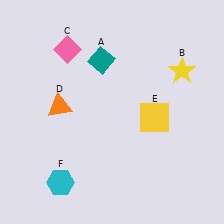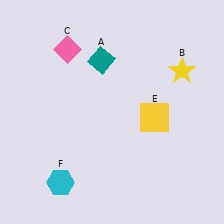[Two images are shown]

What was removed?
The orange triangle (D) was removed in Image 2.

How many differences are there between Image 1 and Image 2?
There is 1 difference between the two images.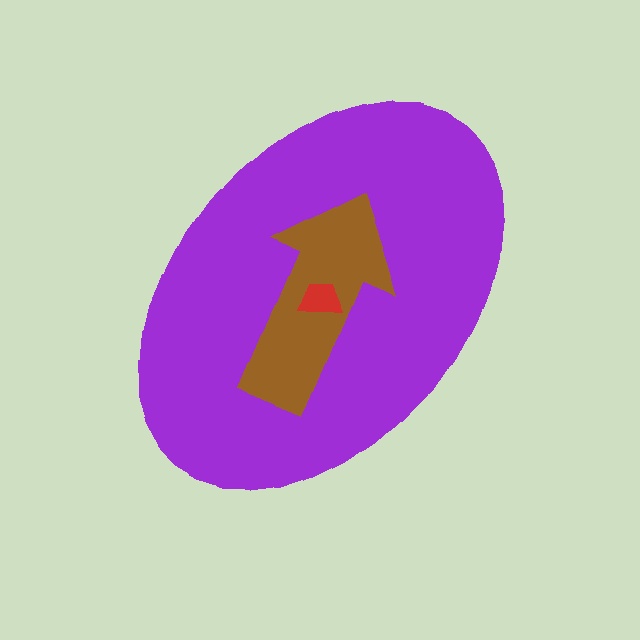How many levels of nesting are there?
3.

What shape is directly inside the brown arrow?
The red trapezoid.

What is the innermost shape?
The red trapezoid.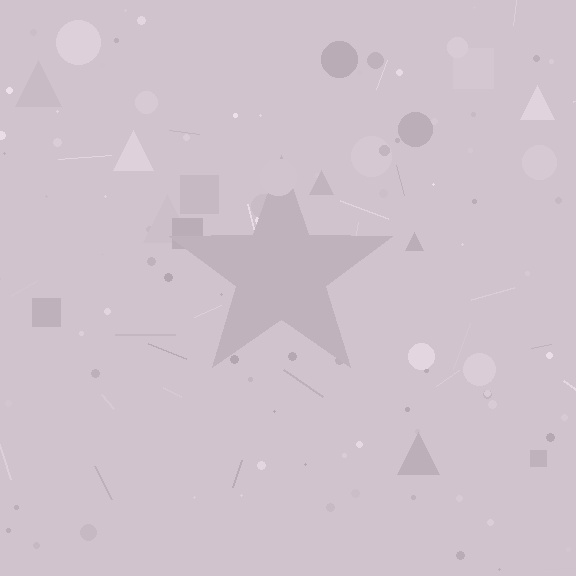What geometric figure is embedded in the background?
A star is embedded in the background.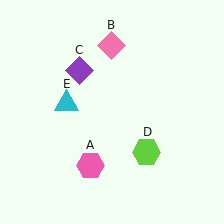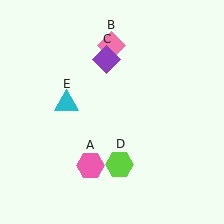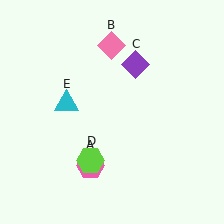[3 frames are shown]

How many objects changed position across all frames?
2 objects changed position: purple diamond (object C), lime hexagon (object D).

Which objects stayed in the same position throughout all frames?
Pink hexagon (object A) and pink diamond (object B) and cyan triangle (object E) remained stationary.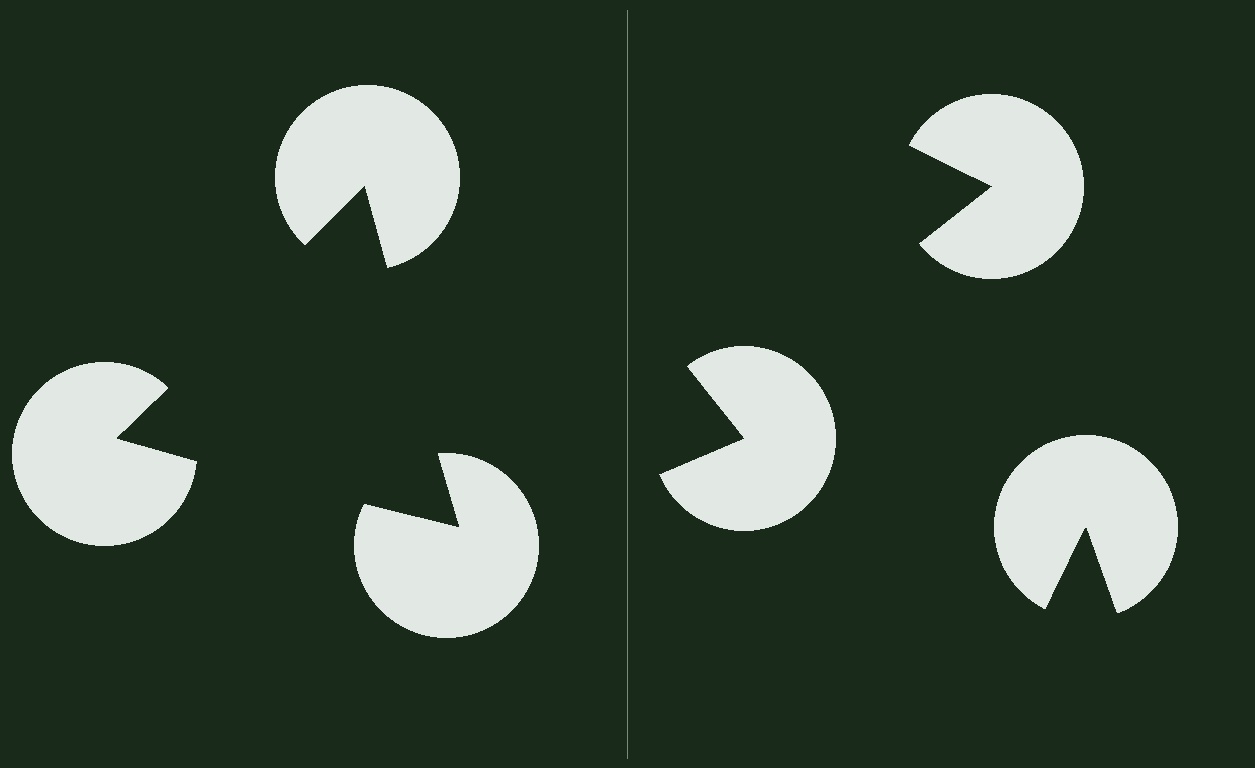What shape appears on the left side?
An illusory triangle.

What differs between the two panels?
The pac-man discs are positioned identically on both sides; only the wedge orientations differ. On the left they align to a triangle; on the right they are misaligned.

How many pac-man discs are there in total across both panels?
6 — 3 on each side.